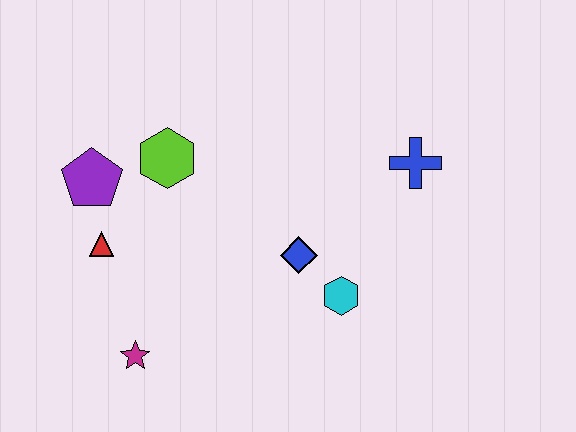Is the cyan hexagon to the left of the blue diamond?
No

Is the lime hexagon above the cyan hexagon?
Yes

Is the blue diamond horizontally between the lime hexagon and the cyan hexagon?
Yes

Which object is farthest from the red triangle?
The blue cross is farthest from the red triangle.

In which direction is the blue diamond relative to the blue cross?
The blue diamond is to the left of the blue cross.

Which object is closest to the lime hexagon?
The purple pentagon is closest to the lime hexagon.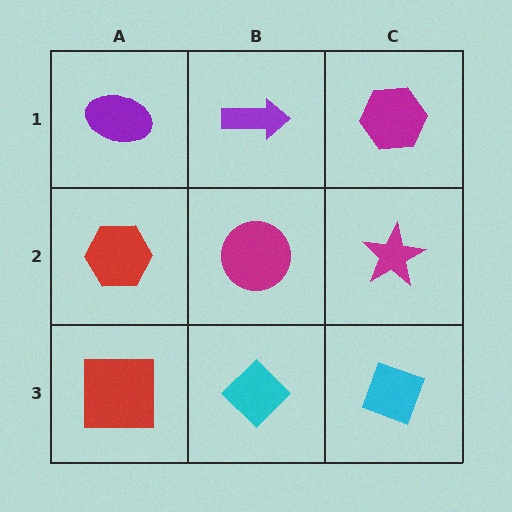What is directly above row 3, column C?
A magenta star.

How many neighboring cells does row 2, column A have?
3.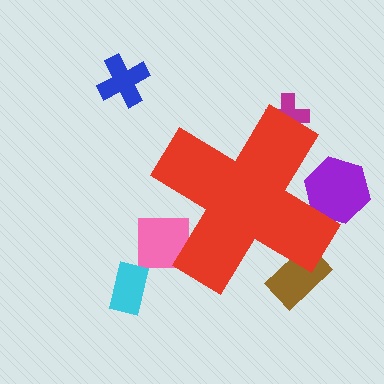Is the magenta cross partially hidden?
Yes, the magenta cross is partially hidden behind the red cross.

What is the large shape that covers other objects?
A red cross.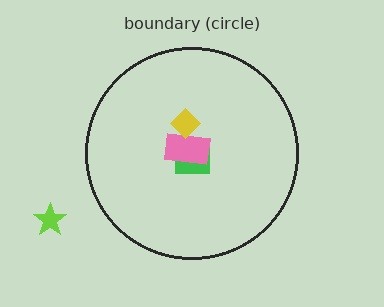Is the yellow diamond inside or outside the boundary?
Inside.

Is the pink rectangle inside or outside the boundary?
Inside.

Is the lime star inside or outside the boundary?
Outside.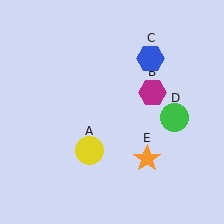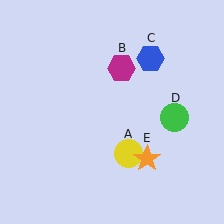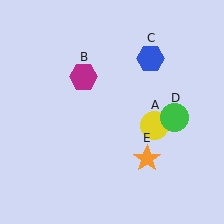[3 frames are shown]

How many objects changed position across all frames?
2 objects changed position: yellow circle (object A), magenta hexagon (object B).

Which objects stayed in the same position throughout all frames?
Blue hexagon (object C) and green circle (object D) and orange star (object E) remained stationary.